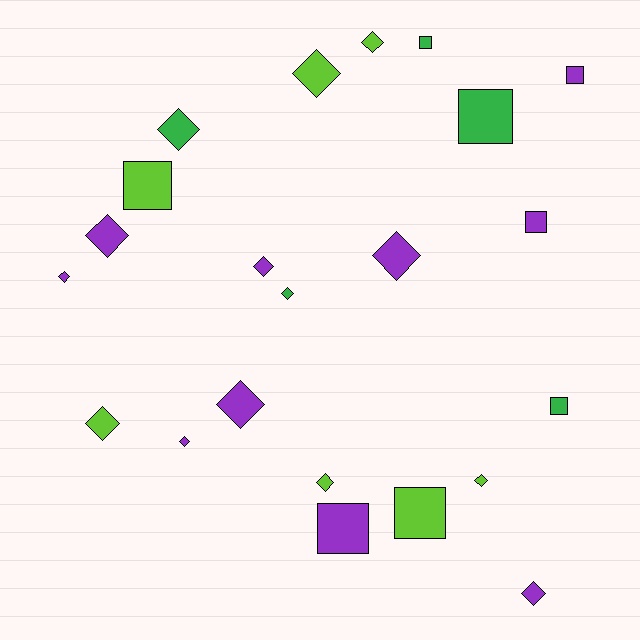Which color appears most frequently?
Purple, with 10 objects.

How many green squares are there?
There are 3 green squares.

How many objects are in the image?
There are 22 objects.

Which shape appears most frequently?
Diamond, with 14 objects.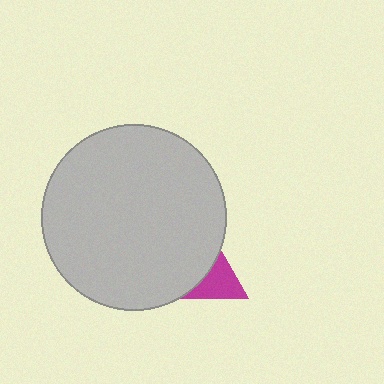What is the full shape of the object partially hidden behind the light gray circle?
The partially hidden object is a magenta triangle.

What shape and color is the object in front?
The object in front is a light gray circle.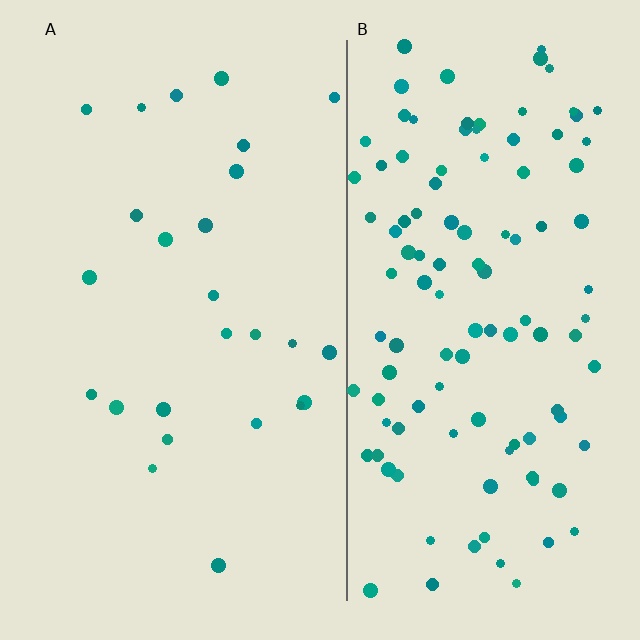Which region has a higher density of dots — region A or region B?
B (the right).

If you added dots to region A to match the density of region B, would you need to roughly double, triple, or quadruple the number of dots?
Approximately quadruple.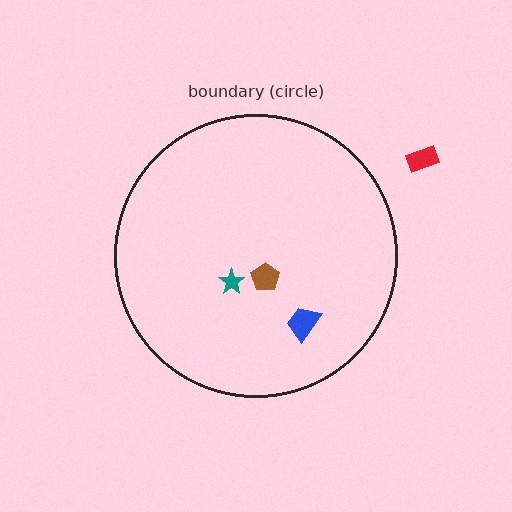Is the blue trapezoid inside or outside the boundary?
Inside.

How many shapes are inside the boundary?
3 inside, 1 outside.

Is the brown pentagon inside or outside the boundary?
Inside.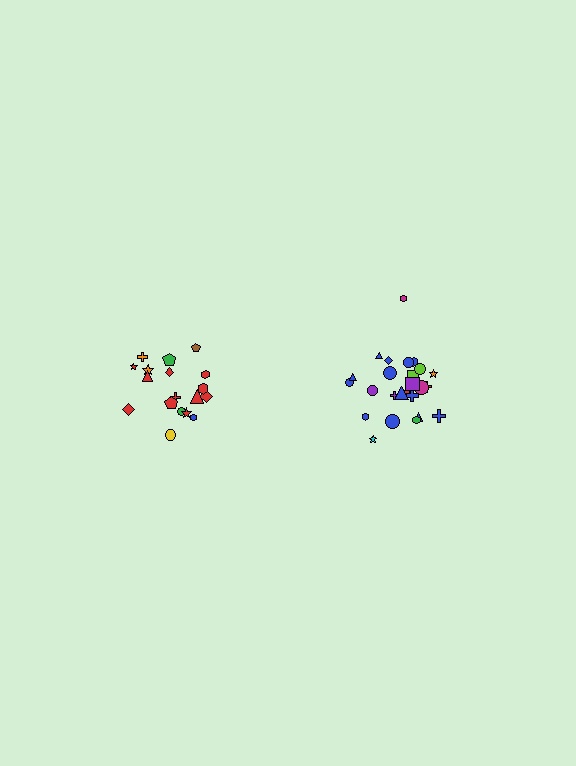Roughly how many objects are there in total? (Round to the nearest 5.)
Roughly 45 objects in total.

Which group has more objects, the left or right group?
The right group.